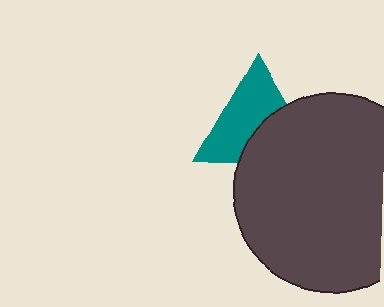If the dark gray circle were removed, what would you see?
You would see the complete teal triangle.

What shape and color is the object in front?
The object in front is a dark gray circle.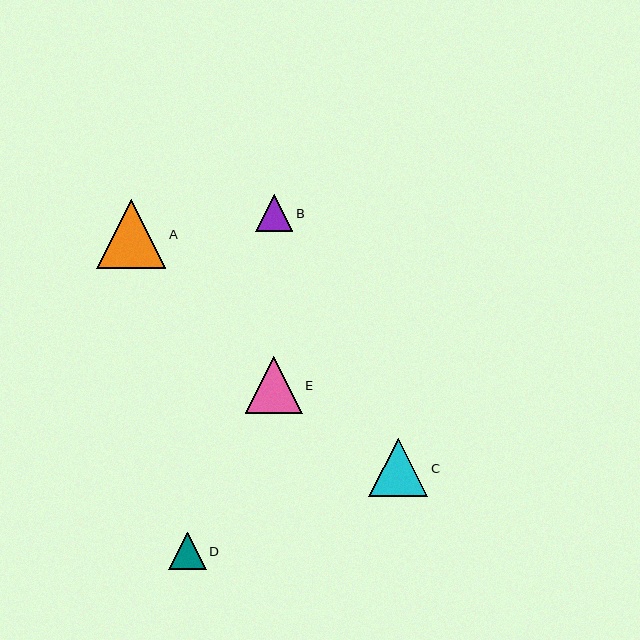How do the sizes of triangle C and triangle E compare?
Triangle C and triangle E are approximately the same size.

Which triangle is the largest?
Triangle A is the largest with a size of approximately 69 pixels.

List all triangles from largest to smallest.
From largest to smallest: A, C, E, D, B.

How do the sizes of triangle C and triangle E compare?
Triangle C and triangle E are approximately the same size.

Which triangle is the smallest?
Triangle B is the smallest with a size of approximately 37 pixels.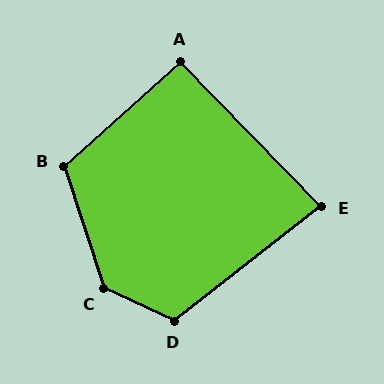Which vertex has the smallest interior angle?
E, at approximately 84 degrees.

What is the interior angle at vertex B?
Approximately 114 degrees (obtuse).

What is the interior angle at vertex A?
Approximately 92 degrees (approximately right).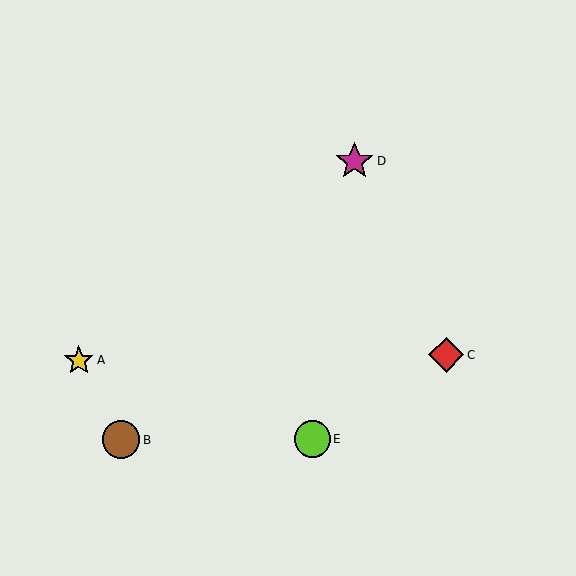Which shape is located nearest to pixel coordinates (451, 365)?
The red diamond (labeled C) at (446, 355) is nearest to that location.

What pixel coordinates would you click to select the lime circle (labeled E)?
Click at (312, 439) to select the lime circle E.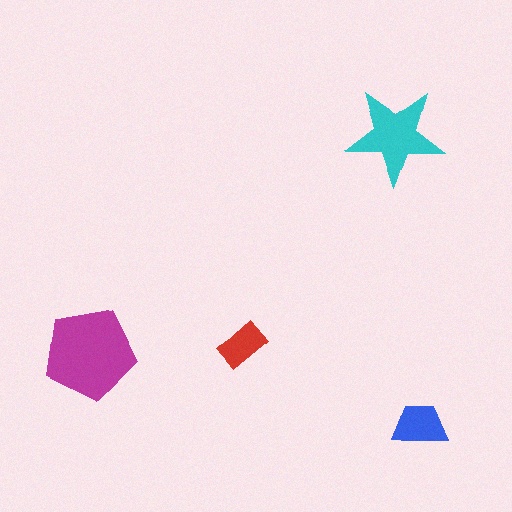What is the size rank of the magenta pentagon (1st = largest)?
1st.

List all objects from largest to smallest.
The magenta pentagon, the cyan star, the blue trapezoid, the red rectangle.